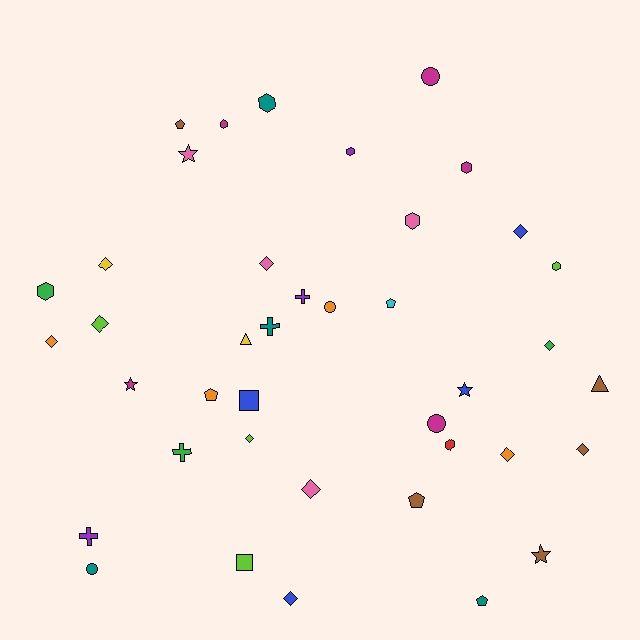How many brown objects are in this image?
There are 5 brown objects.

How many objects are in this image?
There are 40 objects.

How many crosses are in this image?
There are 4 crosses.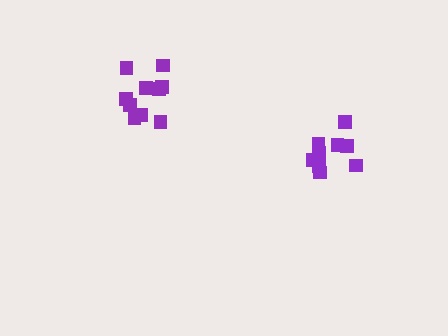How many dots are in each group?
Group 1: 9 dots, Group 2: 11 dots (20 total).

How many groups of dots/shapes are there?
There are 2 groups.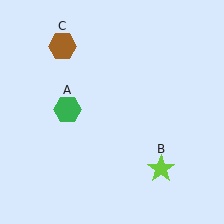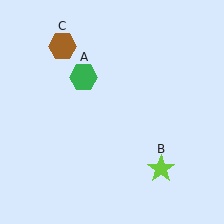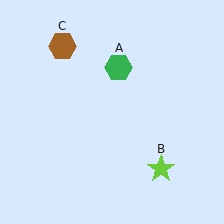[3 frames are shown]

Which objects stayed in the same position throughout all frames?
Lime star (object B) and brown hexagon (object C) remained stationary.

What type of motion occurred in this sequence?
The green hexagon (object A) rotated clockwise around the center of the scene.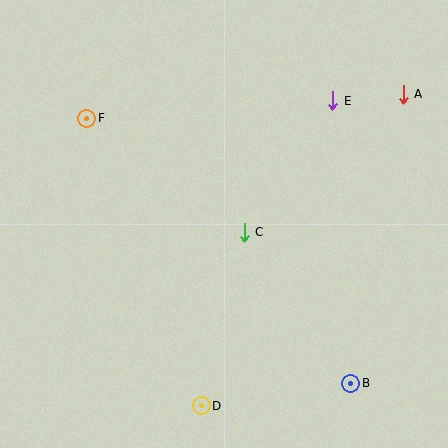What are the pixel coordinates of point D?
Point D is at (201, 406).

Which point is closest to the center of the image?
Point C at (244, 232) is closest to the center.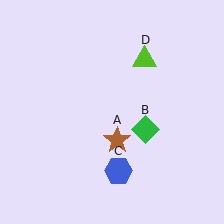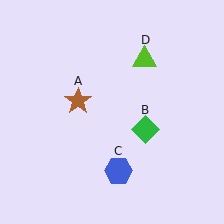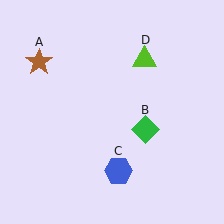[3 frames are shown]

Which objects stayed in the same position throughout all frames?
Green diamond (object B) and blue hexagon (object C) and lime triangle (object D) remained stationary.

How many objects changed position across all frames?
1 object changed position: brown star (object A).